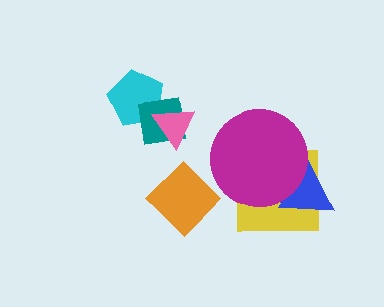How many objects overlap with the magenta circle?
2 objects overlap with the magenta circle.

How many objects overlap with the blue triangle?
2 objects overlap with the blue triangle.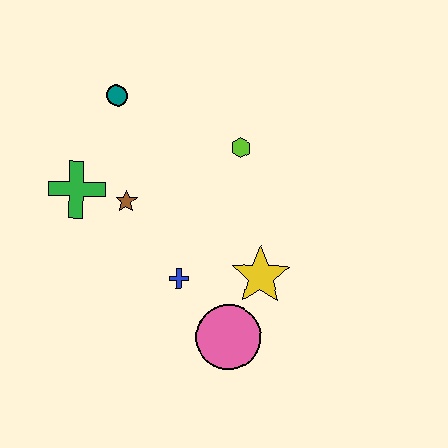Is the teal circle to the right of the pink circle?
No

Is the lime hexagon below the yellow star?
No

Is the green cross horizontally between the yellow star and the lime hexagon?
No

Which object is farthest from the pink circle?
The teal circle is farthest from the pink circle.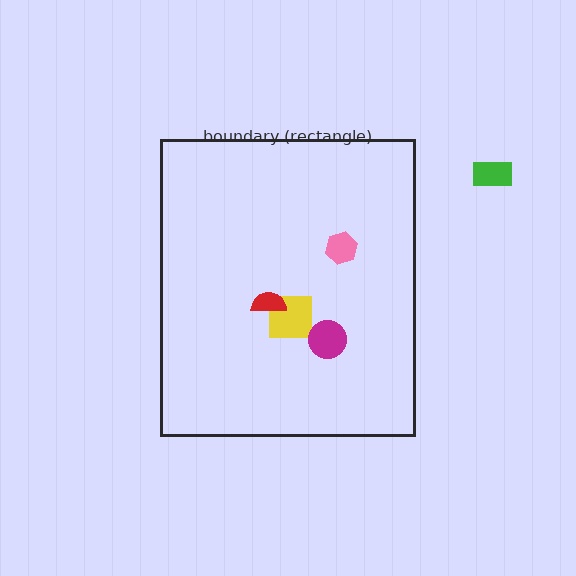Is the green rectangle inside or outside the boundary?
Outside.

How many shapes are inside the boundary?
4 inside, 1 outside.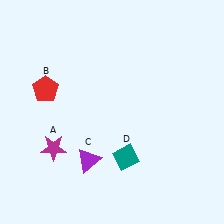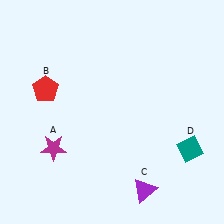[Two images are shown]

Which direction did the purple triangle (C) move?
The purple triangle (C) moved right.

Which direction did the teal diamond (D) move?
The teal diamond (D) moved right.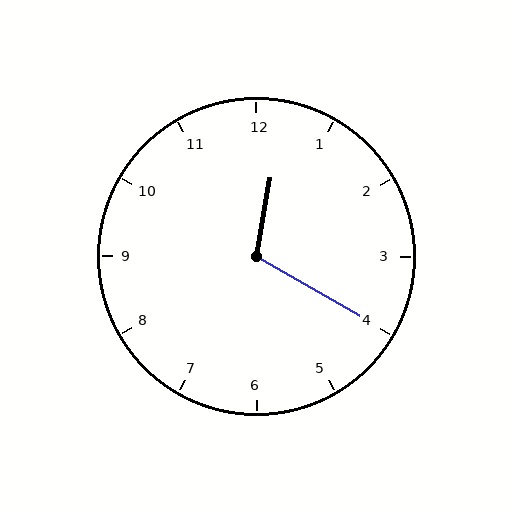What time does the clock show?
12:20.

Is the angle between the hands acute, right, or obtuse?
It is obtuse.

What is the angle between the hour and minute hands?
Approximately 110 degrees.